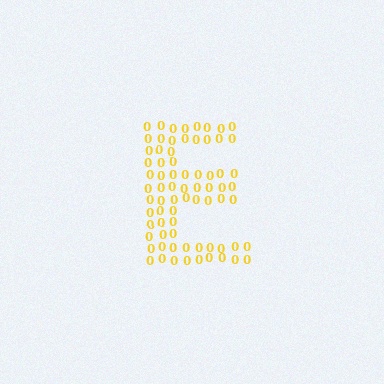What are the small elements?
The small elements are digit 0's.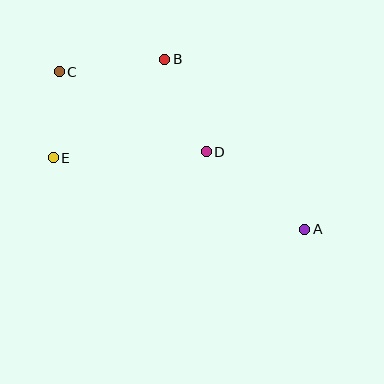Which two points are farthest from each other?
Points A and C are farthest from each other.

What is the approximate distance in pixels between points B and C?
The distance between B and C is approximately 106 pixels.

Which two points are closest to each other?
Points C and E are closest to each other.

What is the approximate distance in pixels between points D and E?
The distance between D and E is approximately 153 pixels.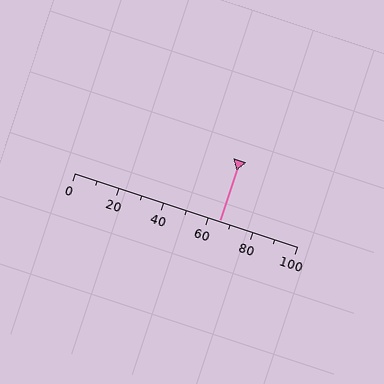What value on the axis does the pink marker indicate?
The marker indicates approximately 65.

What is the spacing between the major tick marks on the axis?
The major ticks are spaced 20 apart.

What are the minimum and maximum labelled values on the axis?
The axis runs from 0 to 100.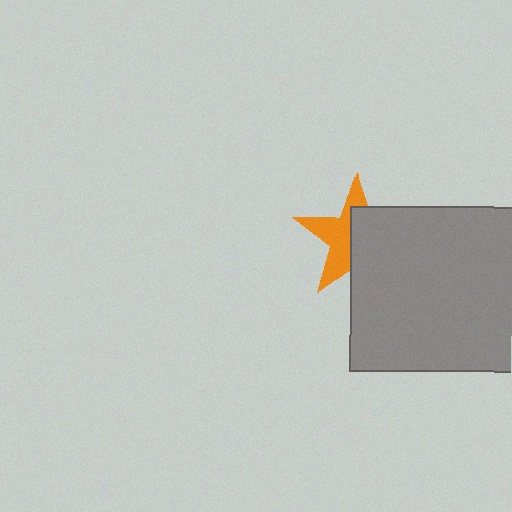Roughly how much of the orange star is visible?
About half of it is visible (roughly 47%).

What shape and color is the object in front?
The object in front is a gray square.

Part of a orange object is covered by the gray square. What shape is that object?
It is a star.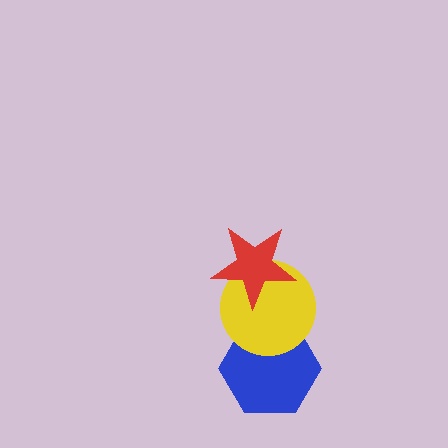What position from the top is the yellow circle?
The yellow circle is 2nd from the top.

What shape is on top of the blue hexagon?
The yellow circle is on top of the blue hexagon.